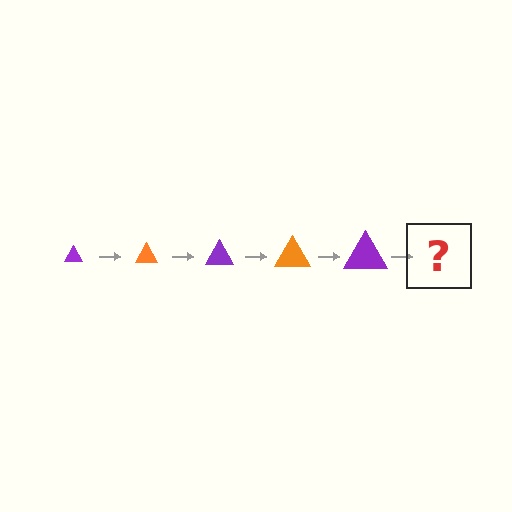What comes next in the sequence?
The next element should be an orange triangle, larger than the previous one.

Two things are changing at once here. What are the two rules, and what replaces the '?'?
The two rules are that the triangle grows larger each step and the color cycles through purple and orange. The '?' should be an orange triangle, larger than the previous one.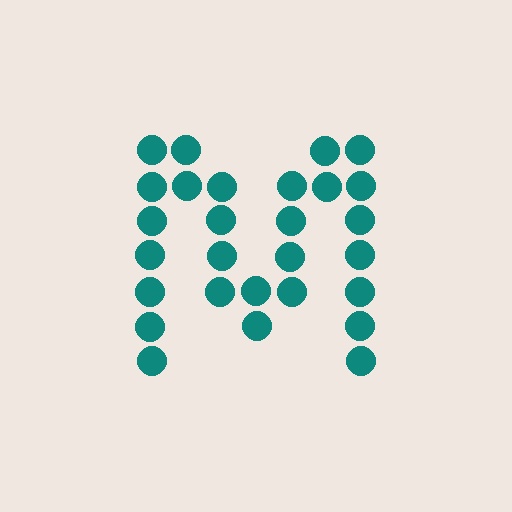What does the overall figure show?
The overall figure shows the letter M.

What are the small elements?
The small elements are circles.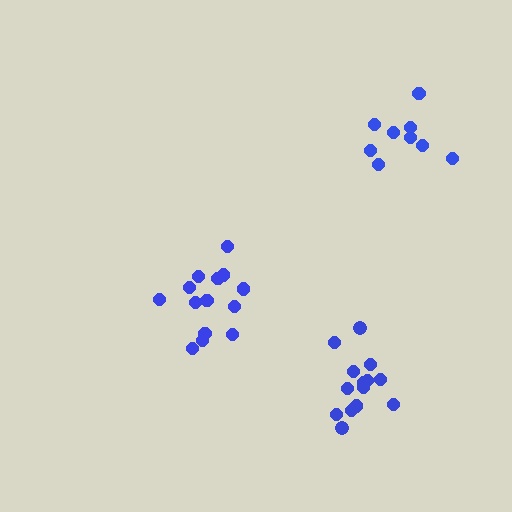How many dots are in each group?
Group 1: 14 dots, Group 2: 14 dots, Group 3: 9 dots (37 total).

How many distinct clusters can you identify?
There are 3 distinct clusters.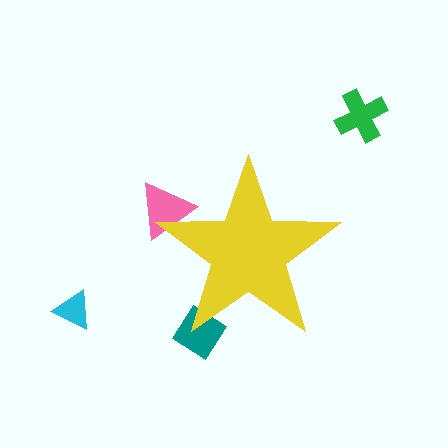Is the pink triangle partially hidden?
Yes, the pink triangle is partially hidden behind the yellow star.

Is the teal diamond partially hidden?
Yes, the teal diamond is partially hidden behind the yellow star.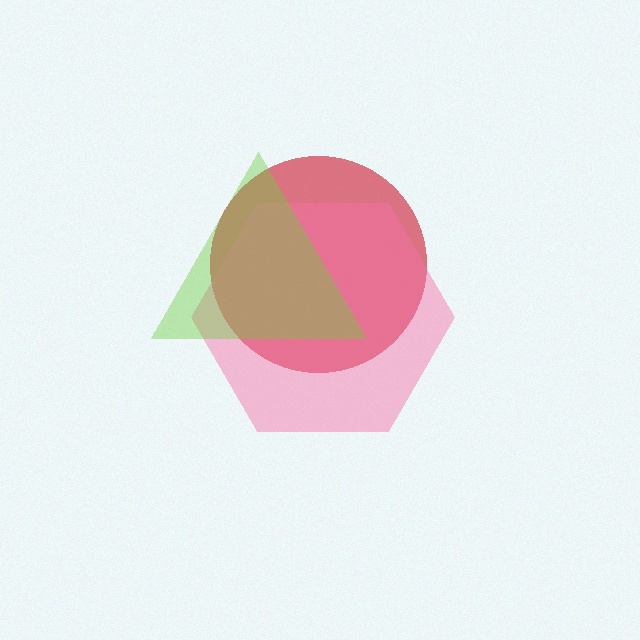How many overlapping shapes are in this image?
There are 3 overlapping shapes in the image.